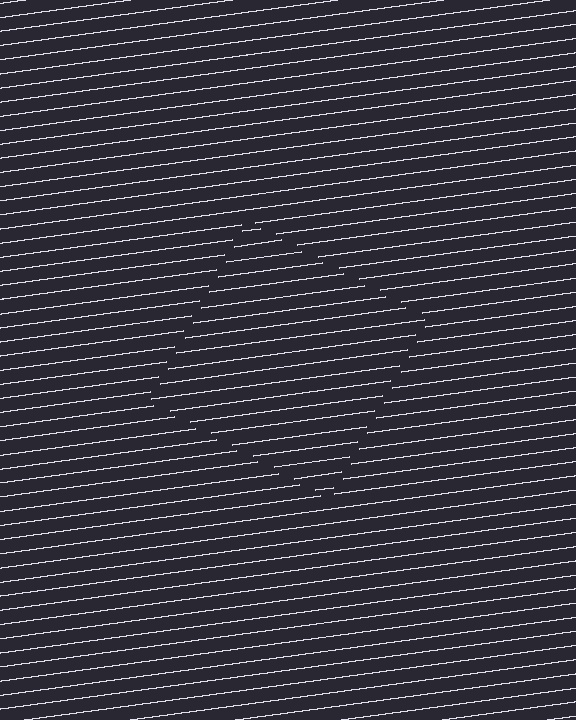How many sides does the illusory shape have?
4 sides — the line-ends trace a square.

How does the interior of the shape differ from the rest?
The interior of the shape contains the same grating, shifted by half a period — the contour is defined by the phase discontinuity where line-ends from the inner and outer gratings abut.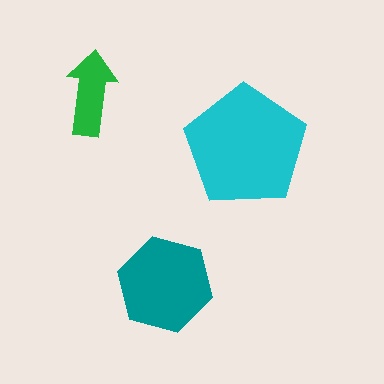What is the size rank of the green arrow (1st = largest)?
3rd.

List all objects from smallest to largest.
The green arrow, the teal hexagon, the cyan pentagon.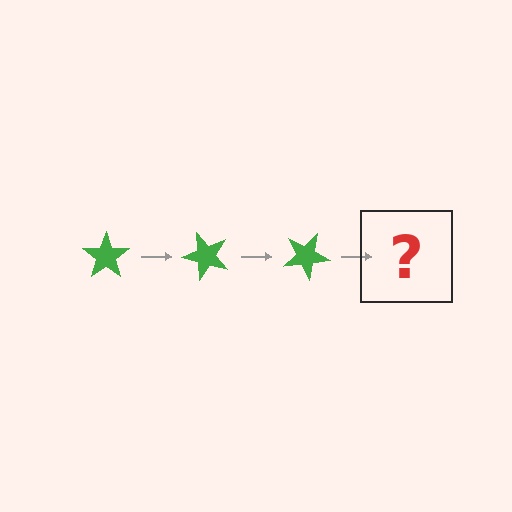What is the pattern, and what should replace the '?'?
The pattern is that the star rotates 50 degrees each step. The '?' should be a green star rotated 150 degrees.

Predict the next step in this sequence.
The next step is a green star rotated 150 degrees.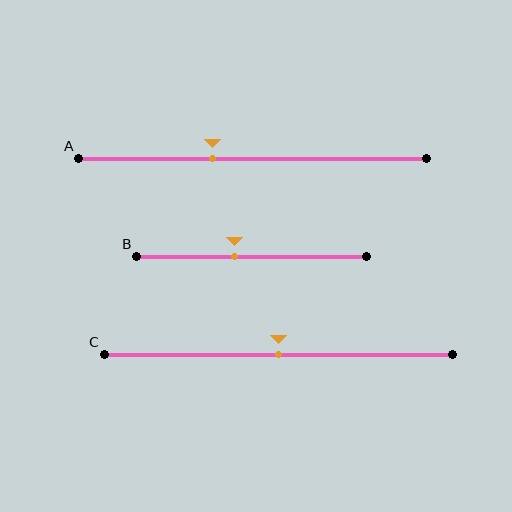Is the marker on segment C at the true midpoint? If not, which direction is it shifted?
Yes, the marker on segment C is at the true midpoint.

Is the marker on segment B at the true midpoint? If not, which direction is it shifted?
No, the marker on segment B is shifted to the left by about 7% of the segment length.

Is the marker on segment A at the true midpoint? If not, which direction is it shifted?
No, the marker on segment A is shifted to the left by about 11% of the segment length.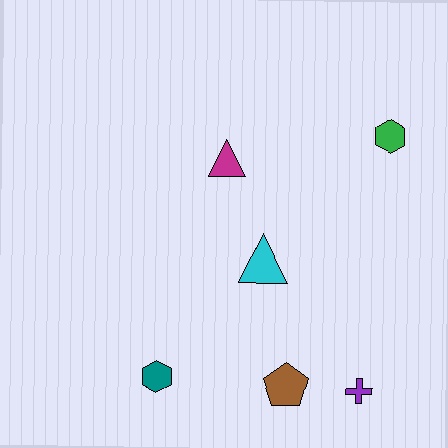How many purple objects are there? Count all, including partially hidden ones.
There is 1 purple object.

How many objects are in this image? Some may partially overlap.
There are 6 objects.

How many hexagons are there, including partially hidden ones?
There are 2 hexagons.